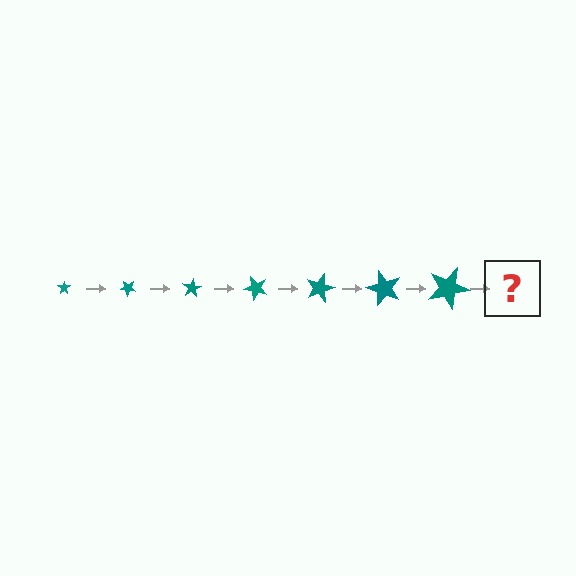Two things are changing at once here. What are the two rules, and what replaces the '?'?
The two rules are that the star grows larger each step and it rotates 40 degrees each step. The '?' should be a star, larger than the previous one and rotated 280 degrees from the start.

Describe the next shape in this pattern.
It should be a star, larger than the previous one and rotated 280 degrees from the start.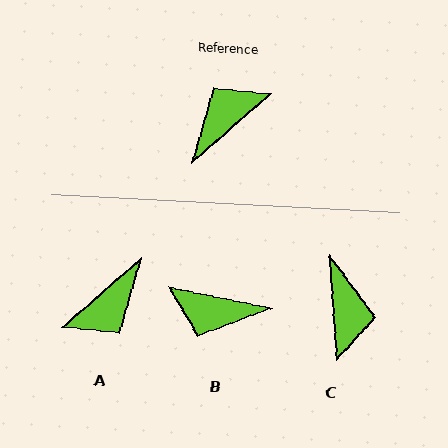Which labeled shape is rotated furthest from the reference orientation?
A, about 180 degrees away.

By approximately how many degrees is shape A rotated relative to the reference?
Approximately 180 degrees counter-clockwise.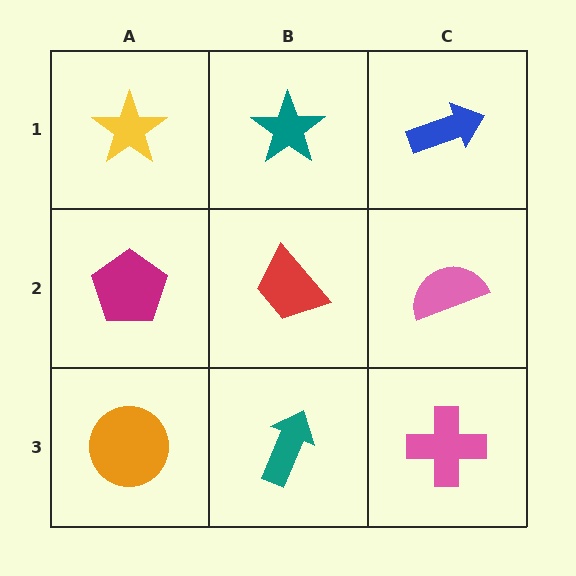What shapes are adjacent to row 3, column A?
A magenta pentagon (row 2, column A), a teal arrow (row 3, column B).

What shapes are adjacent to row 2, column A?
A yellow star (row 1, column A), an orange circle (row 3, column A), a red trapezoid (row 2, column B).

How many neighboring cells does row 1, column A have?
2.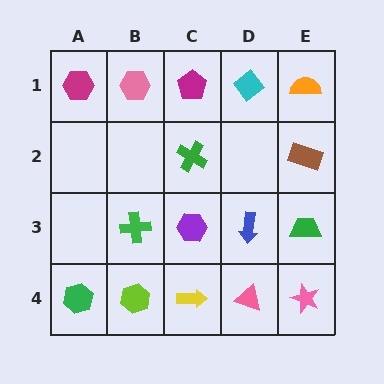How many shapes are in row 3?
4 shapes.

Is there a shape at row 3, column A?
No, that cell is empty.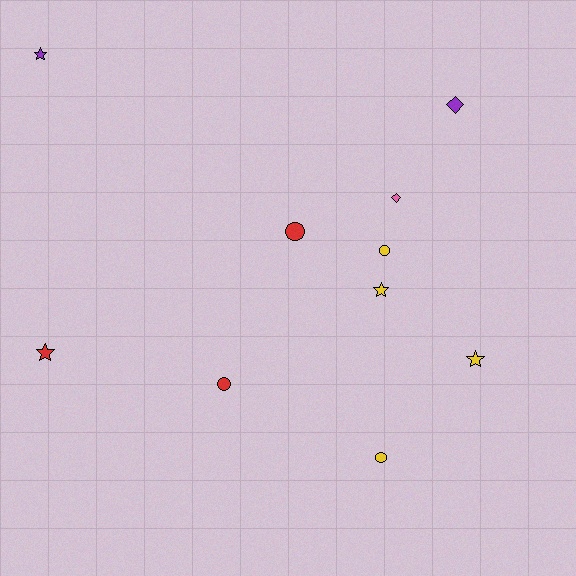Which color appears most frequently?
Yellow, with 4 objects.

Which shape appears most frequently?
Star, with 4 objects.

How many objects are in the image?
There are 10 objects.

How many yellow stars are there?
There are 2 yellow stars.